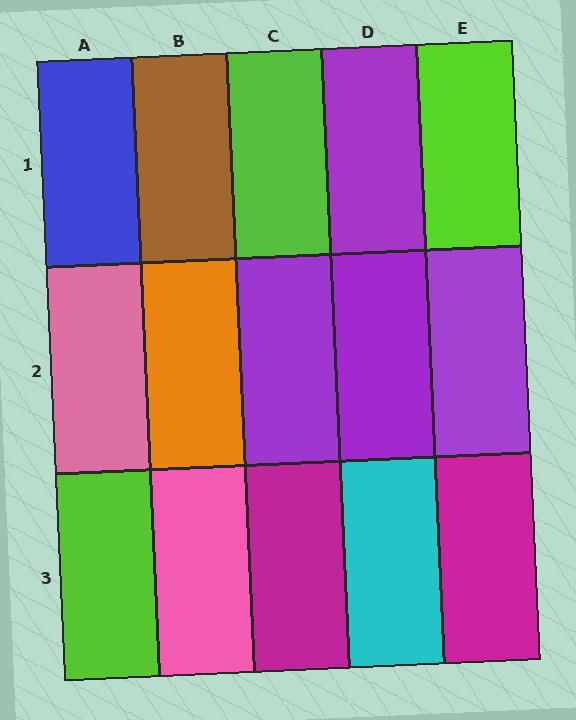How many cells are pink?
2 cells are pink.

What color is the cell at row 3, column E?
Magenta.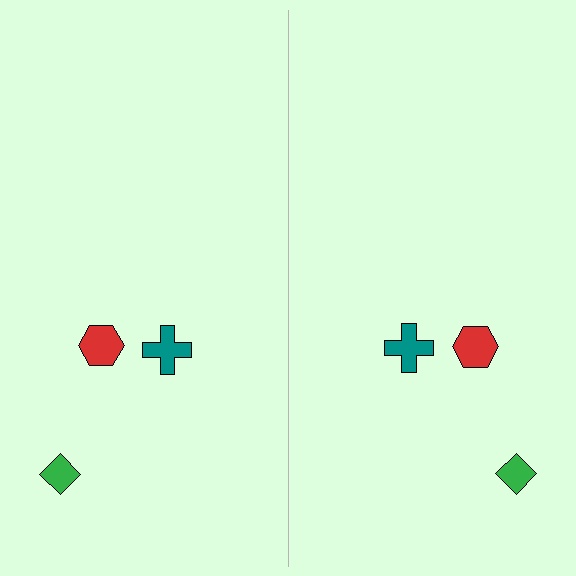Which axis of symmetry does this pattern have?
The pattern has a vertical axis of symmetry running through the center of the image.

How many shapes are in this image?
There are 6 shapes in this image.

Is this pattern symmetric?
Yes, this pattern has bilateral (reflection) symmetry.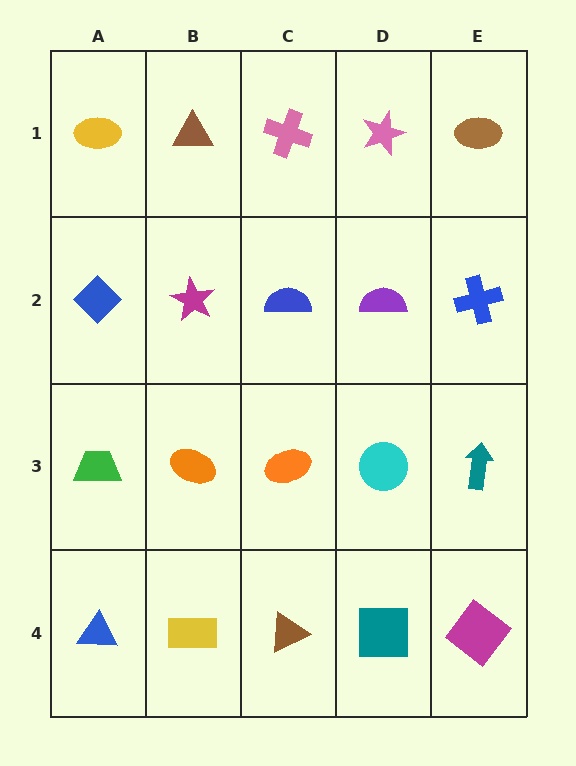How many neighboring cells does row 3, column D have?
4.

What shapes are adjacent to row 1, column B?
A magenta star (row 2, column B), a yellow ellipse (row 1, column A), a pink cross (row 1, column C).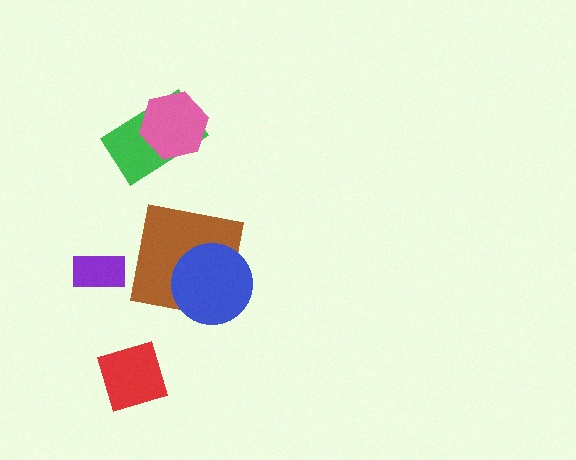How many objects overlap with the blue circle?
1 object overlaps with the blue circle.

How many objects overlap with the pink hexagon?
1 object overlaps with the pink hexagon.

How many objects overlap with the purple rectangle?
0 objects overlap with the purple rectangle.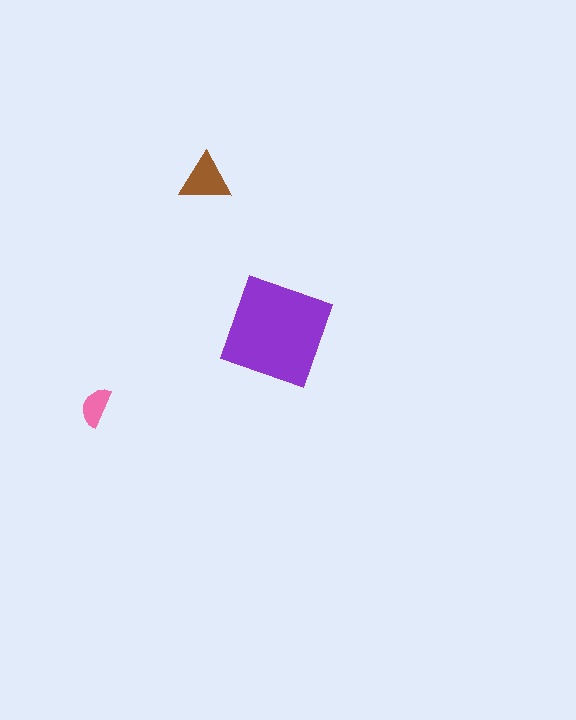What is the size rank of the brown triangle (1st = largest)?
2nd.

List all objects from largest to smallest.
The purple diamond, the brown triangle, the pink semicircle.